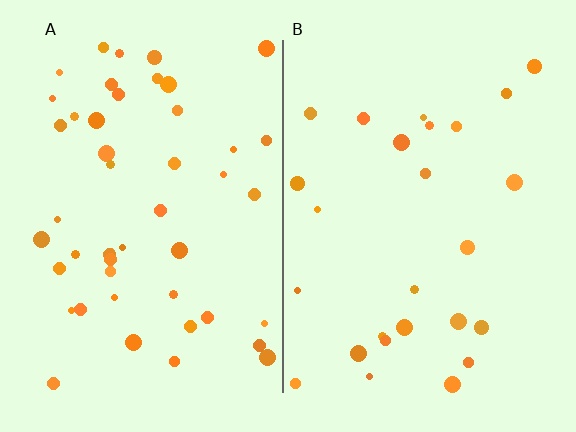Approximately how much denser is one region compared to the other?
Approximately 1.8× — region A over region B.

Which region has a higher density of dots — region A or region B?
A (the left).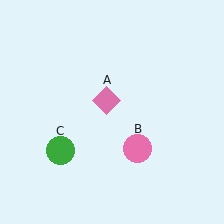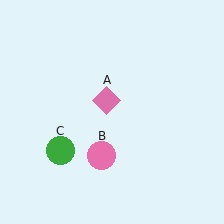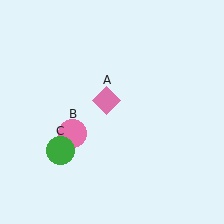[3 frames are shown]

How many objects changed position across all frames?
1 object changed position: pink circle (object B).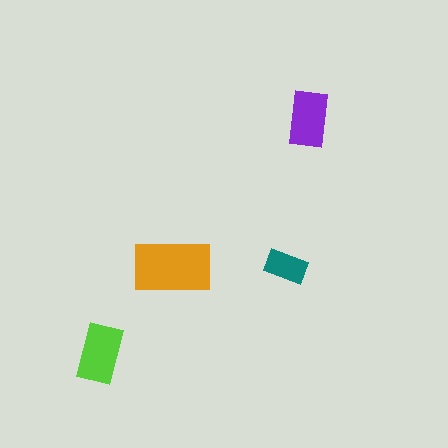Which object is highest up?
The purple rectangle is topmost.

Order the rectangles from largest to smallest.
the orange one, the lime one, the purple one, the teal one.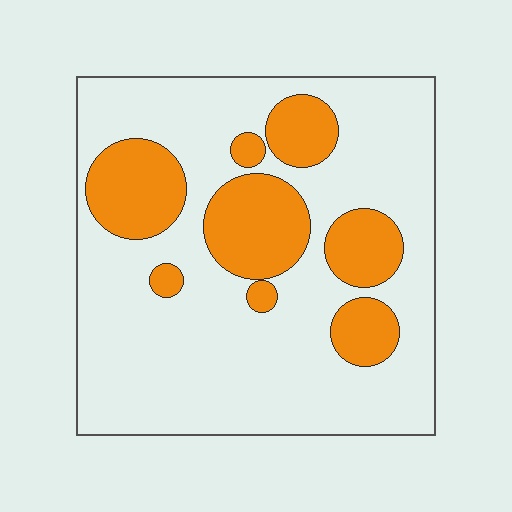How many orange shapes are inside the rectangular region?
8.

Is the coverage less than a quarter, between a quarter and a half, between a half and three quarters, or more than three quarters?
Between a quarter and a half.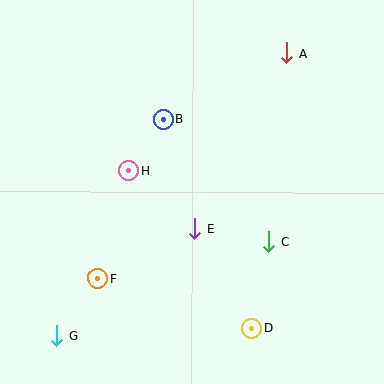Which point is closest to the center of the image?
Point E at (195, 229) is closest to the center.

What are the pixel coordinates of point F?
Point F is at (97, 278).